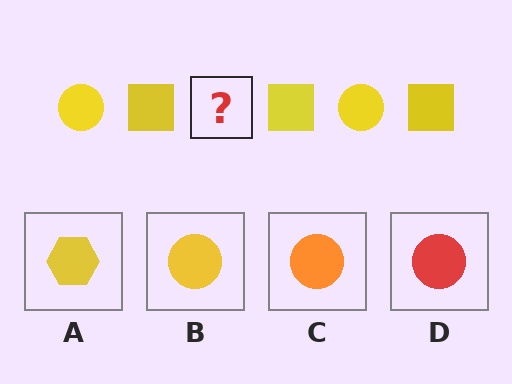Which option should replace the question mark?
Option B.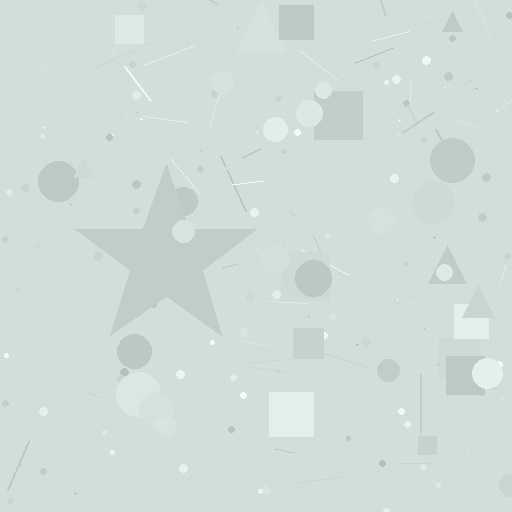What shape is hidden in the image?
A star is hidden in the image.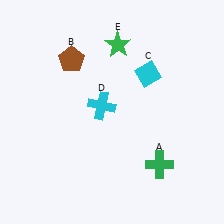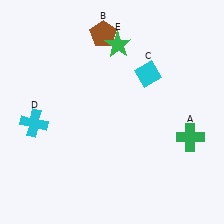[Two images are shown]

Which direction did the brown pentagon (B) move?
The brown pentagon (B) moved right.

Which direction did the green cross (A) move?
The green cross (A) moved right.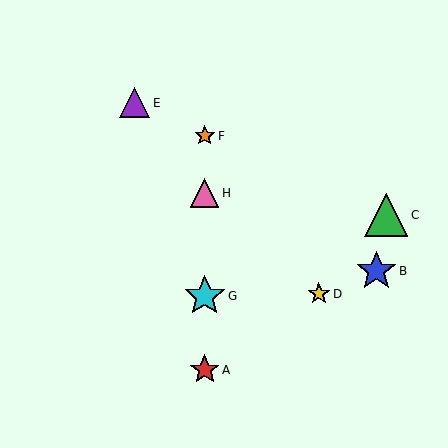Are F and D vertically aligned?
No, F is at x≈205 and D is at x≈319.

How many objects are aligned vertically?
4 objects (A, F, G, H) are aligned vertically.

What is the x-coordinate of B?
Object B is at x≈376.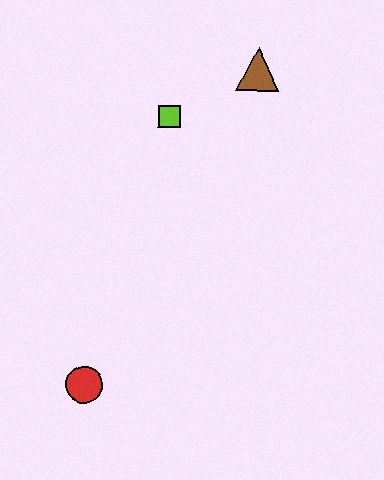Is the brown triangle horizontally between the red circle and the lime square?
No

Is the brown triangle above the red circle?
Yes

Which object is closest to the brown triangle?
The lime square is closest to the brown triangle.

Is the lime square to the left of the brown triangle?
Yes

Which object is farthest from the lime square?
The red circle is farthest from the lime square.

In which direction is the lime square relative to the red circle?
The lime square is above the red circle.